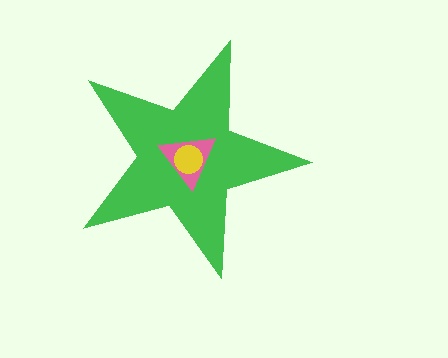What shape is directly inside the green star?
The pink triangle.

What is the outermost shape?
The green star.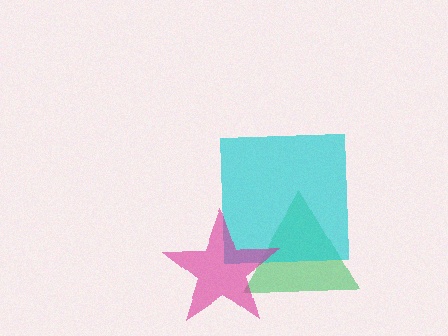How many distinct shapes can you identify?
There are 3 distinct shapes: a green triangle, a cyan square, a magenta star.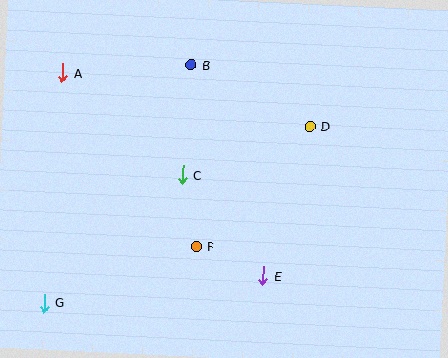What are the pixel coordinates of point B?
Point B is at (191, 65).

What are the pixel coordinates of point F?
Point F is at (196, 246).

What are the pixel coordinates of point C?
Point C is at (182, 175).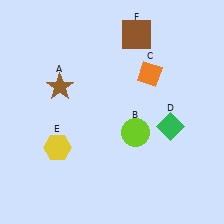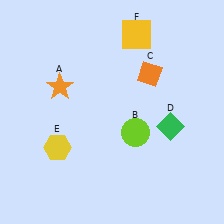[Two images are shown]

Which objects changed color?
A changed from brown to orange. F changed from brown to yellow.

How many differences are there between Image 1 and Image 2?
There are 2 differences between the two images.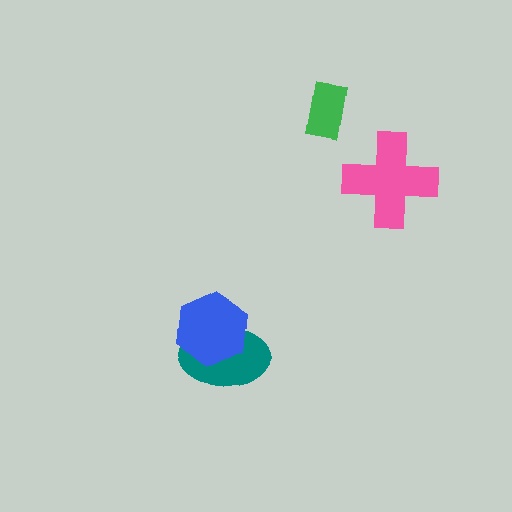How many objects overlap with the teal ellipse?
1 object overlaps with the teal ellipse.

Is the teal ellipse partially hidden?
Yes, it is partially covered by another shape.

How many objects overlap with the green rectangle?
0 objects overlap with the green rectangle.